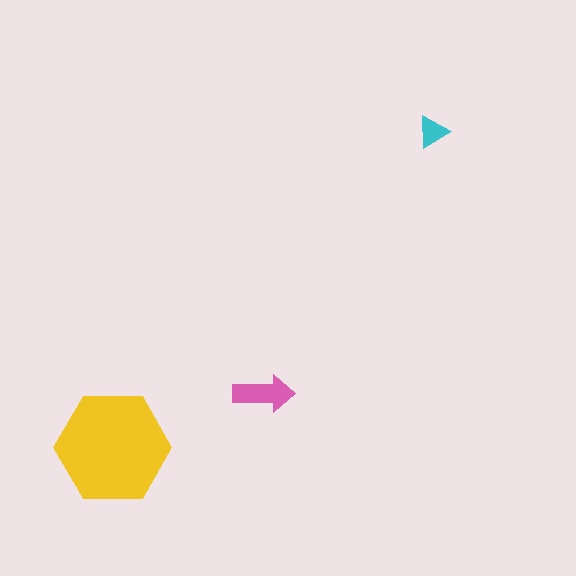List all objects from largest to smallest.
The yellow hexagon, the pink arrow, the cyan triangle.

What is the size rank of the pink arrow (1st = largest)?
2nd.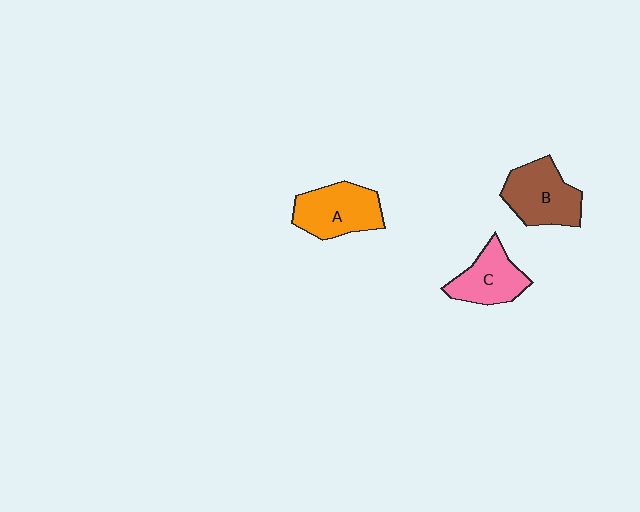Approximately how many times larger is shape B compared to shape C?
Approximately 1.2 times.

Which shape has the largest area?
Shape A (orange).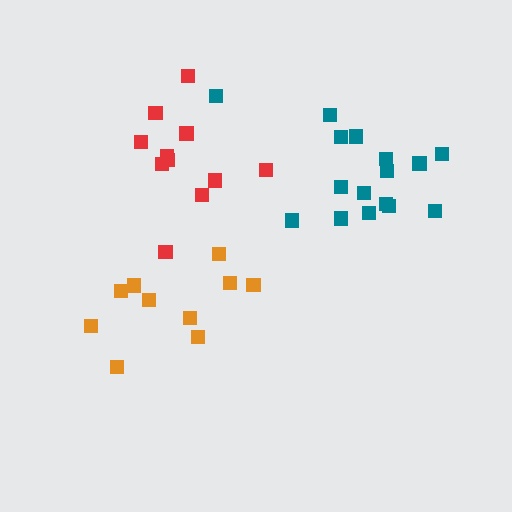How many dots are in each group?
Group 1: 10 dots, Group 2: 16 dots, Group 3: 11 dots (37 total).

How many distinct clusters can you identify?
There are 3 distinct clusters.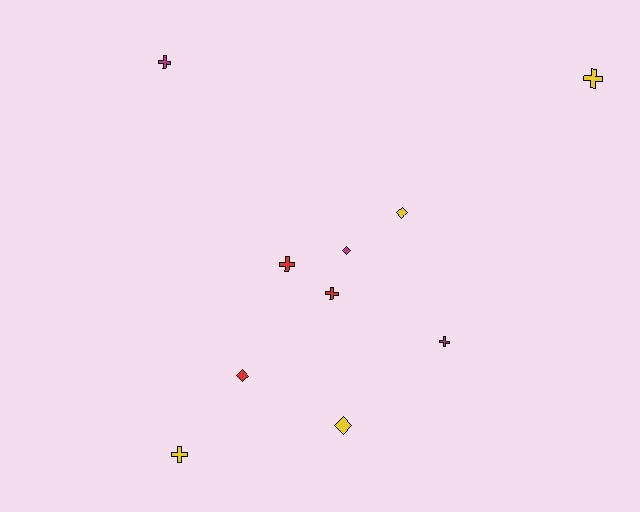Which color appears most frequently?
Yellow, with 4 objects.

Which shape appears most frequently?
Cross, with 6 objects.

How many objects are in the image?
There are 10 objects.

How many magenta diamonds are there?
There is 1 magenta diamond.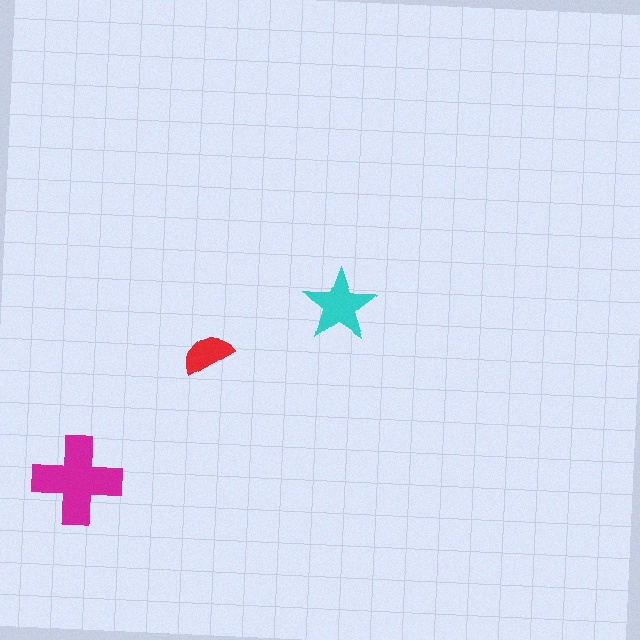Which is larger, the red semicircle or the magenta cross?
The magenta cross.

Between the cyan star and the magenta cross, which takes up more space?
The magenta cross.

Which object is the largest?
The magenta cross.